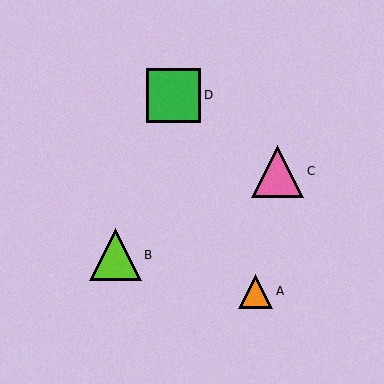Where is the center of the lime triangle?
The center of the lime triangle is at (115, 255).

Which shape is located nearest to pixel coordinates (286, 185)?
The pink triangle (labeled C) at (278, 171) is nearest to that location.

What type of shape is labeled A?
Shape A is an orange triangle.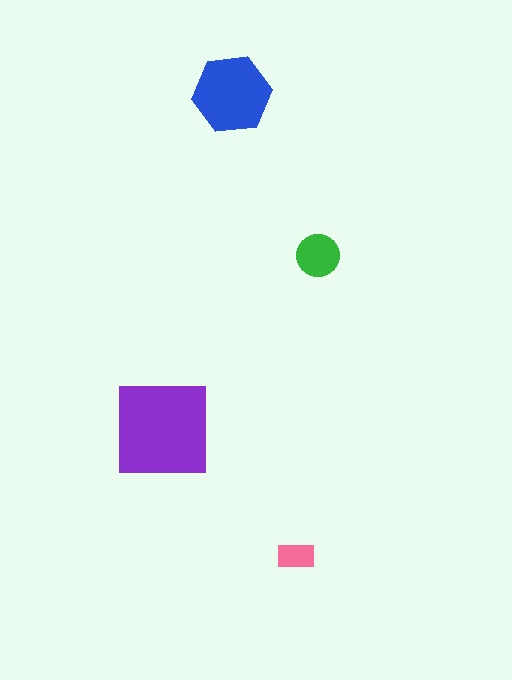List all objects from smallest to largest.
The pink rectangle, the green circle, the blue hexagon, the purple square.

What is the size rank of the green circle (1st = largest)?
3rd.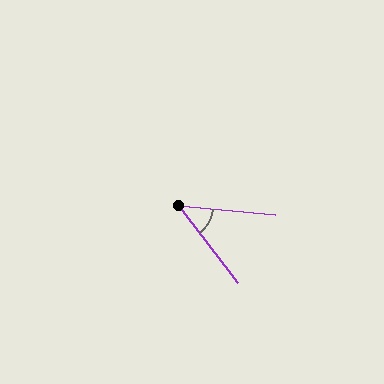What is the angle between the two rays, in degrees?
Approximately 47 degrees.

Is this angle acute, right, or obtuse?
It is acute.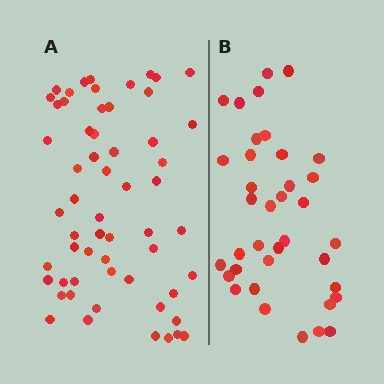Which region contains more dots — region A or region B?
Region A (the left region) has more dots.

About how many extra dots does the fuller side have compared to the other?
Region A has approximately 20 more dots than region B.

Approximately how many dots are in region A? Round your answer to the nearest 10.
About 60 dots. (The exact count is 58, which rounds to 60.)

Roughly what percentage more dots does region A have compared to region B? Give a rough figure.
About 55% more.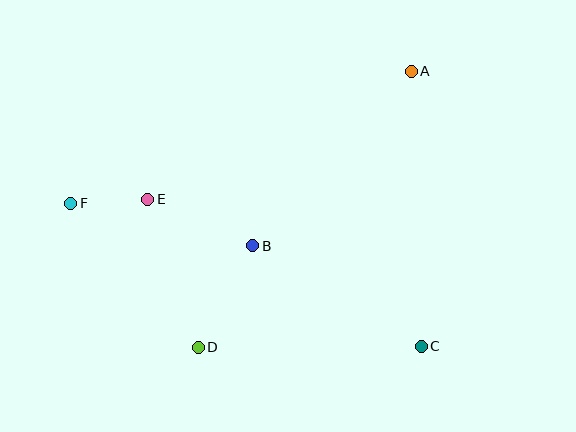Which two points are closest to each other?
Points E and F are closest to each other.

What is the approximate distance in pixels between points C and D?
The distance between C and D is approximately 223 pixels.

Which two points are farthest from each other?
Points C and F are farthest from each other.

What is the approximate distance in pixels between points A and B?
The distance between A and B is approximately 235 pixels.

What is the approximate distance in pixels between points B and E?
The distance between B and E is approximately 115 pixels.